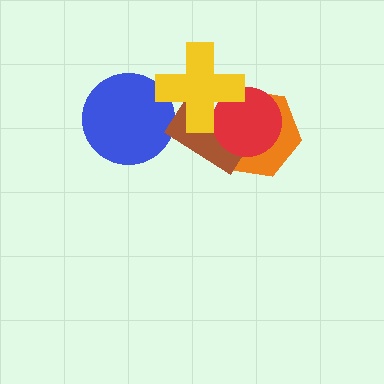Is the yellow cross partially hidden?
No, no other shape covers it.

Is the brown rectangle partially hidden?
Yes, it is partially covered by another shape.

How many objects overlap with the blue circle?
1 object overlaps with the blue circle.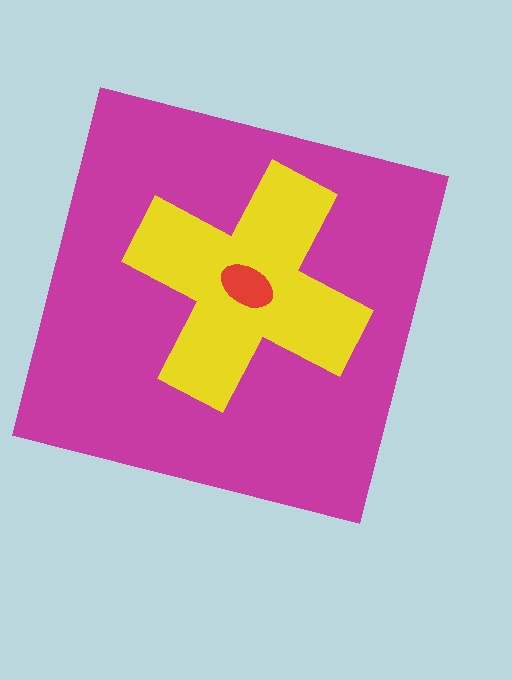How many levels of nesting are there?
3.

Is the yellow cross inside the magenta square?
Yes.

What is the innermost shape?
The red ellipse.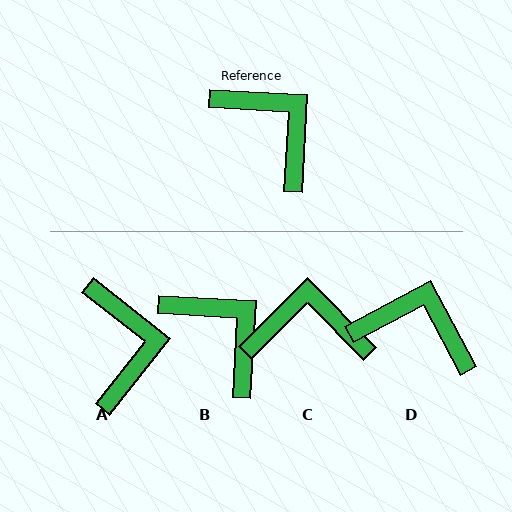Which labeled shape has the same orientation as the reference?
B.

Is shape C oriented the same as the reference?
No, it is off by about 48 degrees.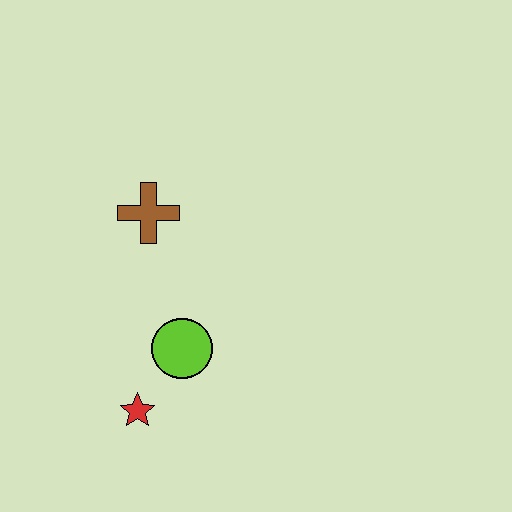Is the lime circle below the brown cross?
Yes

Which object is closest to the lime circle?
The red star is closest to the lime circle.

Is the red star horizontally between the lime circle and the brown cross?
No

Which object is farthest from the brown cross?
The red star is farthest from the brown cross.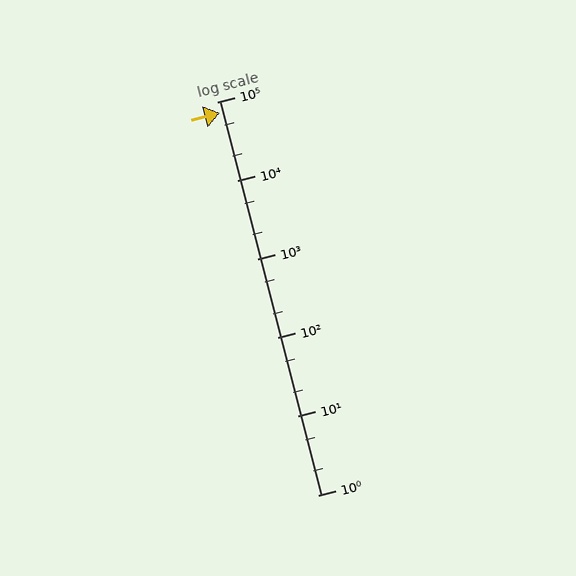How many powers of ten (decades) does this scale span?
The scale spans 5 decades, from 1 to 100000.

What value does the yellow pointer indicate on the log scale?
The pointer indicates approximately 72000.